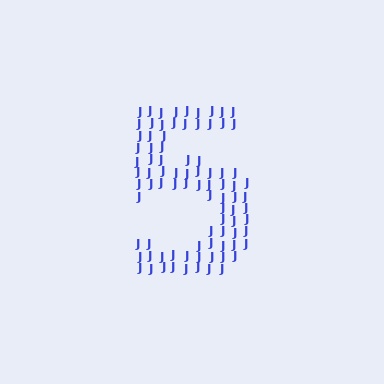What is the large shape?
The large shape is the digit 5.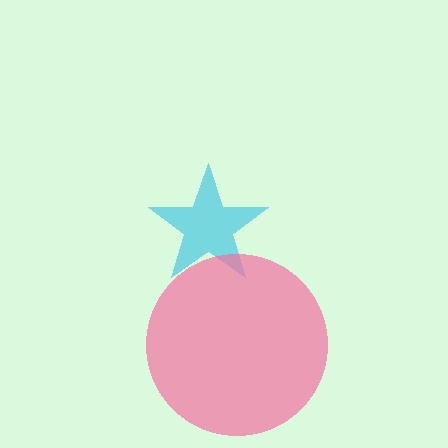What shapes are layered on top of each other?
The layered shapes are: a cyan star, a pink circle.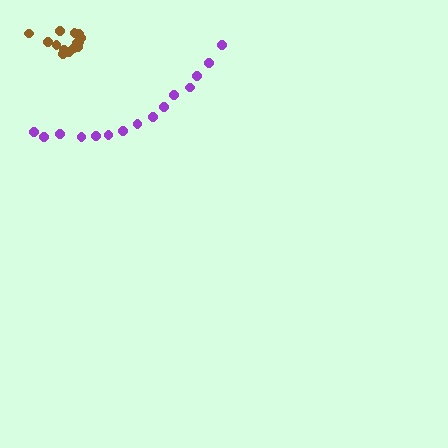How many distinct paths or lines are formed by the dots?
There are 2 distinct paths.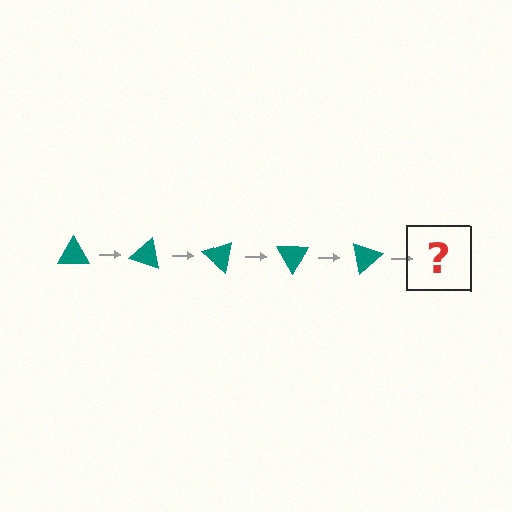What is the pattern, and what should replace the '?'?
The pattern is that the triangle rotates 20 degrees each step. The '?' should be a teal triangle rotated 100 degrees.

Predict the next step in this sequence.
The next step is a teal triangle rotated 100 degrees.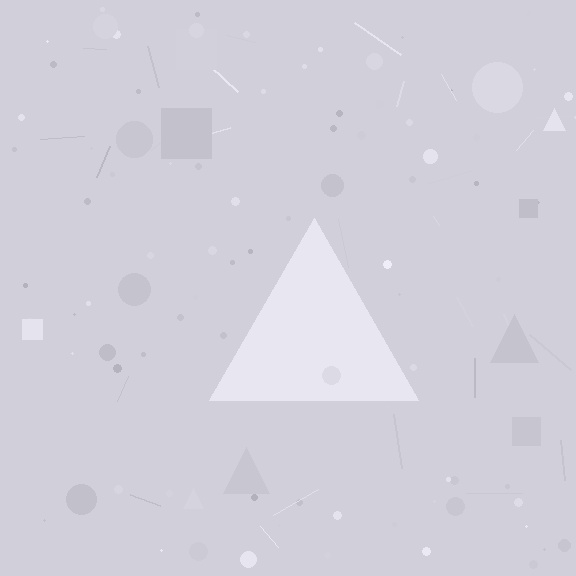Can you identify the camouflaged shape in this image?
The camouflaged shape is a triangle.